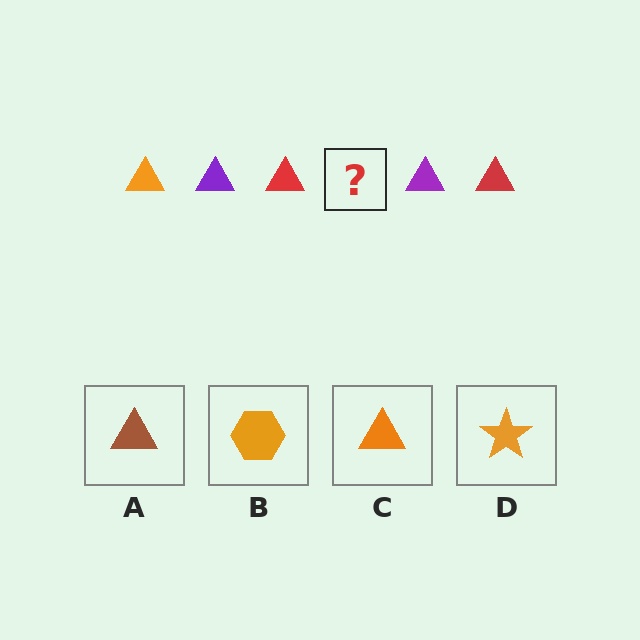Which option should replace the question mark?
Option C.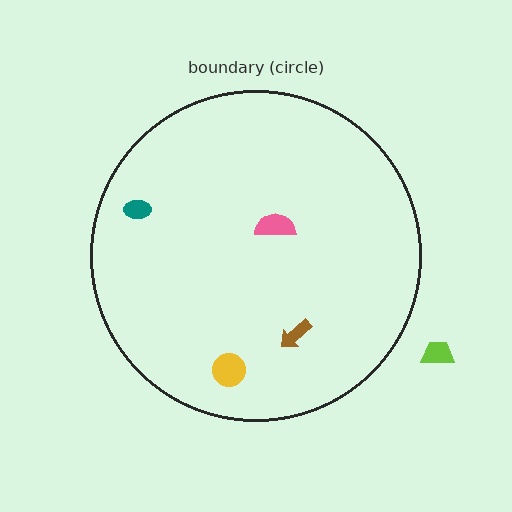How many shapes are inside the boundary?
4 inside, 1 outside.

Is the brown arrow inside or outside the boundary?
Inside.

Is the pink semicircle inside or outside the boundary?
Inside.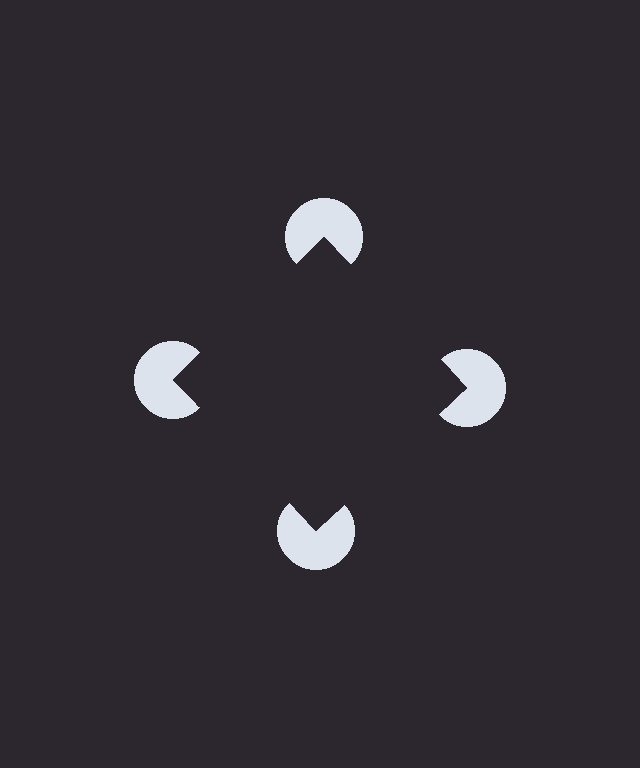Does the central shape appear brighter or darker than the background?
It typically appears slightly darker than the background, even though no actual brightness change is drawn.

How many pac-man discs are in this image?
There are 4 — one at each vertex of the illusory square.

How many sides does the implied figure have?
4 sides.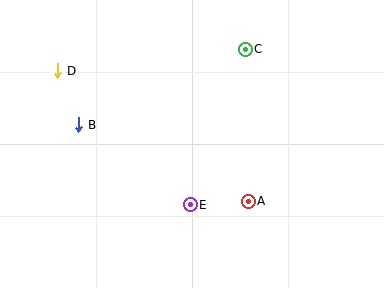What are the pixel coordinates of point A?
Point A is at (248, 201).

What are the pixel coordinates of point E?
Point E is at (190, 205).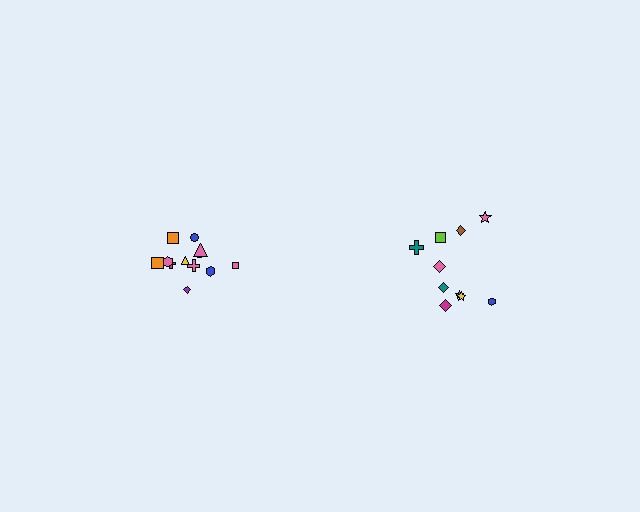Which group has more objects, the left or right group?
The left group.